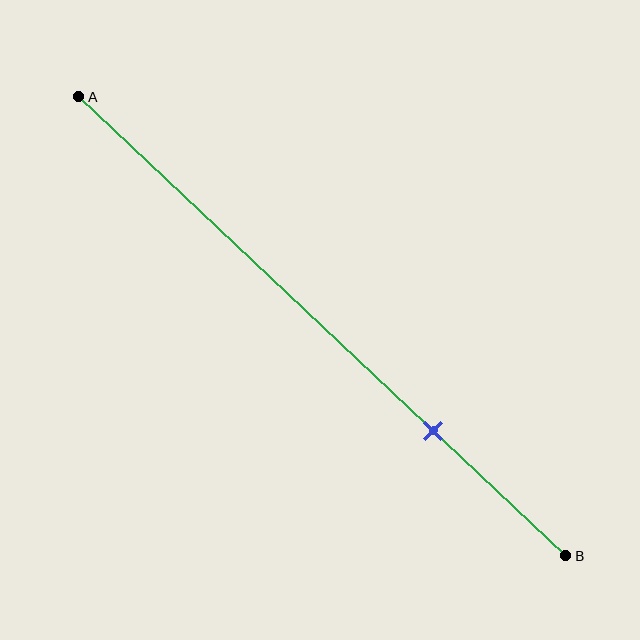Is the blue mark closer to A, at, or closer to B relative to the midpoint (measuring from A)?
The blue mark is closer to point B than the midpoint of segment AB.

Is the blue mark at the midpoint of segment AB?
No, the mark is at about 75% from A, not at the 50% midpoint.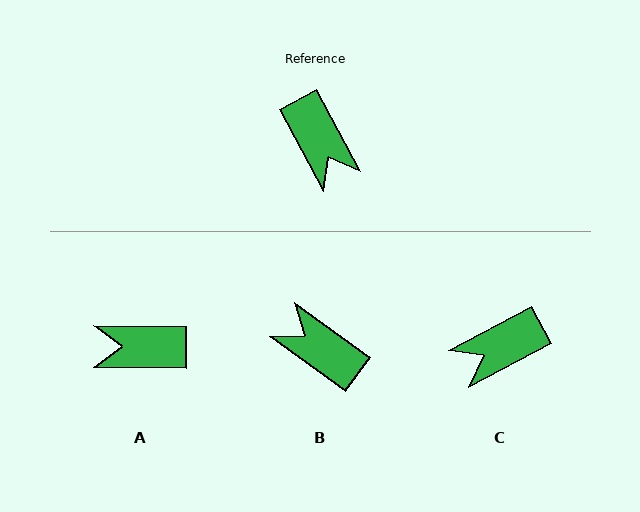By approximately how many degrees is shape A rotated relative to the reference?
Approximately 119 degrees clockwise.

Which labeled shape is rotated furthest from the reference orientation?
B, about 154 degrees away.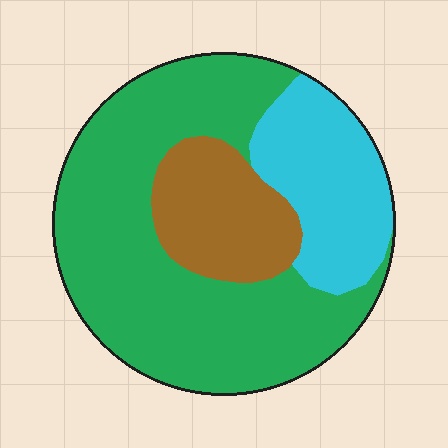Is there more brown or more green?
Green.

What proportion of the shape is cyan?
Cyan covers about 20% of the shape.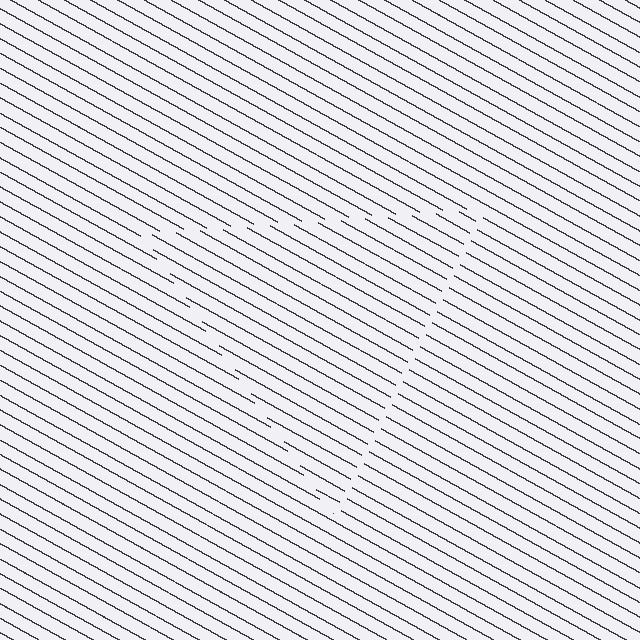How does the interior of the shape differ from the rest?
The interior of the shape contains the same grating, shifted by half a period — the contour is defined by the phase discontinuity where line-ends from the inner and outer gratings abut.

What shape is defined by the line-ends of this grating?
An illusory triangle. The interior of the shape contains the same grating, shifted by half a period — the contour is defined by the phase discontinuity where line-ends from the inner and outer gratings abut.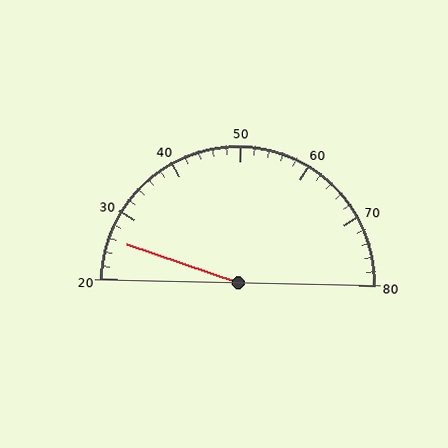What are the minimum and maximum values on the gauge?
The gauge ranges from 20 to 80.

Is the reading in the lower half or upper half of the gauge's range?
The reading is in the lower half of the range (20 to 80).